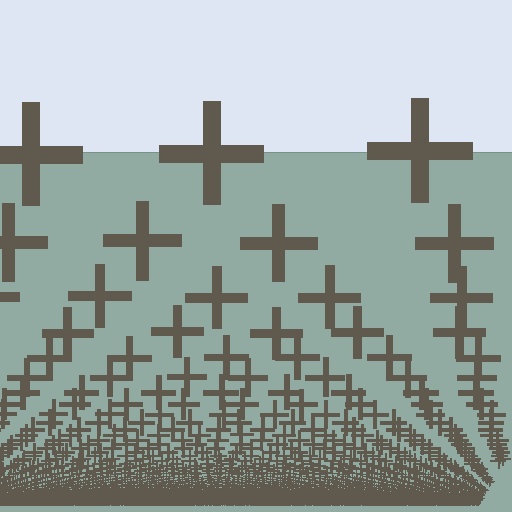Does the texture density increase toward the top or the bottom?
Density increases toward the bottom.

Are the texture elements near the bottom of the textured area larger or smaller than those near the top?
Smaller. The gradient is inverted — elements near the bottom are smaller and denser.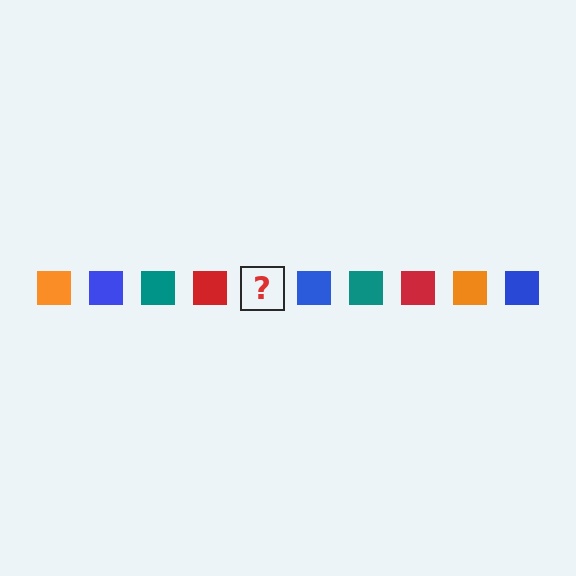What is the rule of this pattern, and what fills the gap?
The rule is that the pattern cycles through orange, blue, teal, red squares. The gap should be filled with an orange square.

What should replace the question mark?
The question mark should be replaced with an orange square.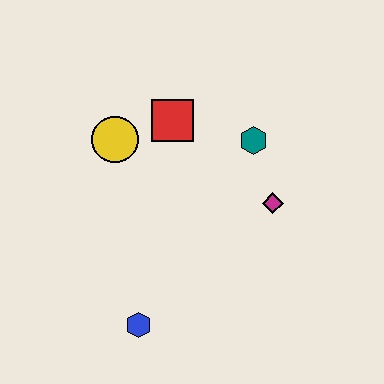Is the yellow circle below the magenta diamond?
No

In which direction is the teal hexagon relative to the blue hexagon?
The teal hexagon is above the blue hexagon.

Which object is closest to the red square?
The yellow circle is closest to the red square.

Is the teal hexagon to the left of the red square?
No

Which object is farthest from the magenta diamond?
The blue hexagon is farthest from the magenta diamond.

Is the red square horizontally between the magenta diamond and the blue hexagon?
Yes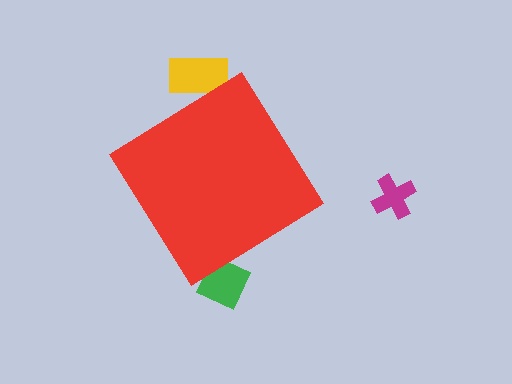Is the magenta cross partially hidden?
No, the magenta cross is fully visible.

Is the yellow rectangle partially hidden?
Yes, the yellow rectangle is partially hidden behind the red diamond.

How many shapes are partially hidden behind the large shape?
2 shapes are partially hidden.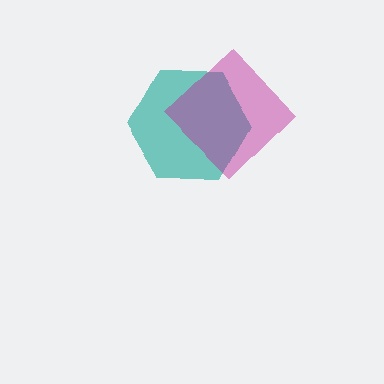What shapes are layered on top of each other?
The layered shapes are: a teal hexagon, a magenta diamond.